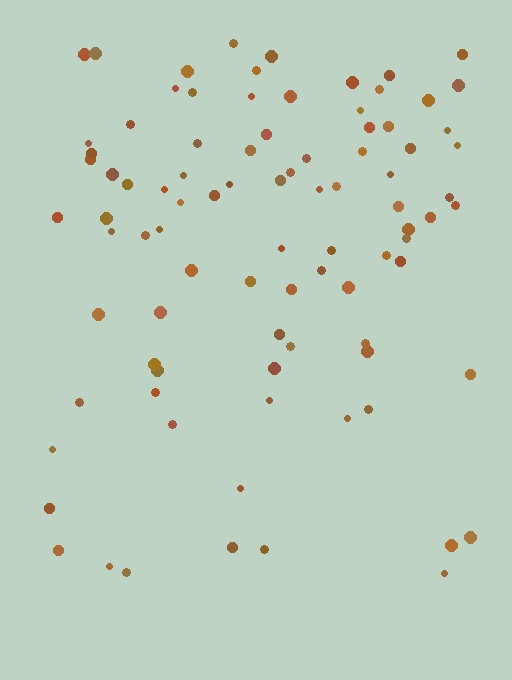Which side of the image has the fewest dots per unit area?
The bottom.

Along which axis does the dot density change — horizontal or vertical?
Vertical.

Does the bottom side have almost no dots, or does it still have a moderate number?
Still a moderate number, just noticeably fewer than the top.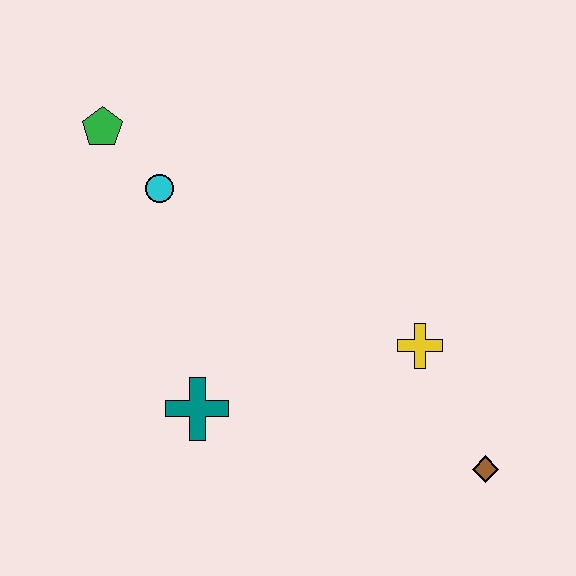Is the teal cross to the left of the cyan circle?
No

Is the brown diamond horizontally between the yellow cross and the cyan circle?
No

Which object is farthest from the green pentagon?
The brown diamond is farthest from the green pentagon.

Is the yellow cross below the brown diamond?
No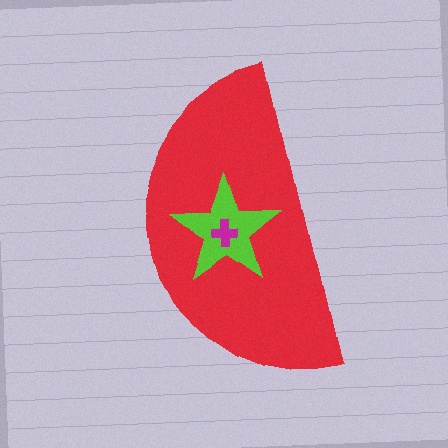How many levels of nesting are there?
3.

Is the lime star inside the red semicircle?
Yes.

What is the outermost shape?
The red semicircle.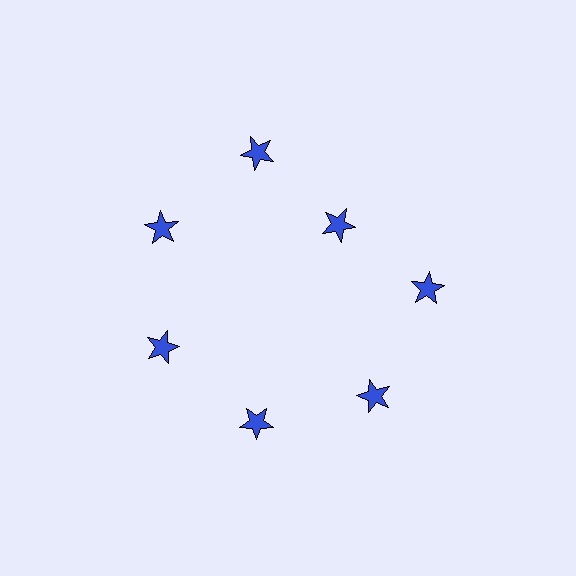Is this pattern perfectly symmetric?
No. The 7 blue stars are arranged in a ring, but one element near the 1 o'clock position is pulled inward toward the center, breaking the 7-fold rotational symmetry.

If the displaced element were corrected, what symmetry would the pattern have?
It would have 7-fold rotational symmetry — the pattern would map onto itself every 51 degrees.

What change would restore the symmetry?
The symmetry would be restored by moving it outward, back onto the ring so that all 7 stars sit at equal angles and equal distance from the center.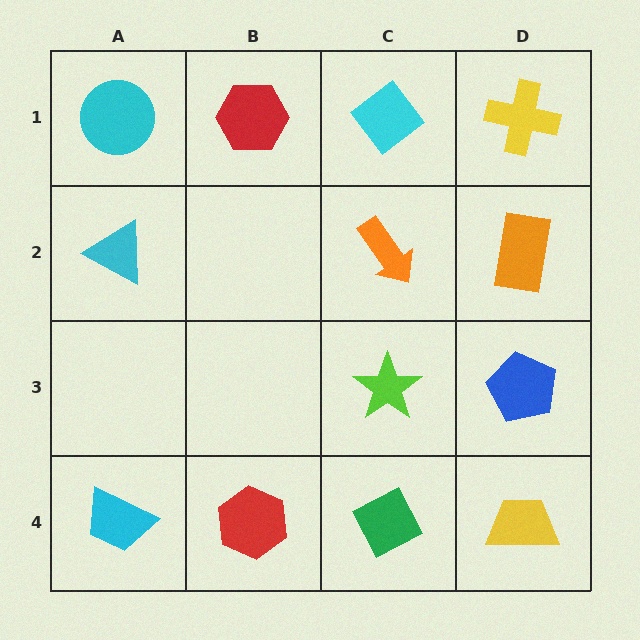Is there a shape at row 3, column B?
No, that cell is empty.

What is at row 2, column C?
An orange arrow.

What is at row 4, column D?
A yellow trapezoid.